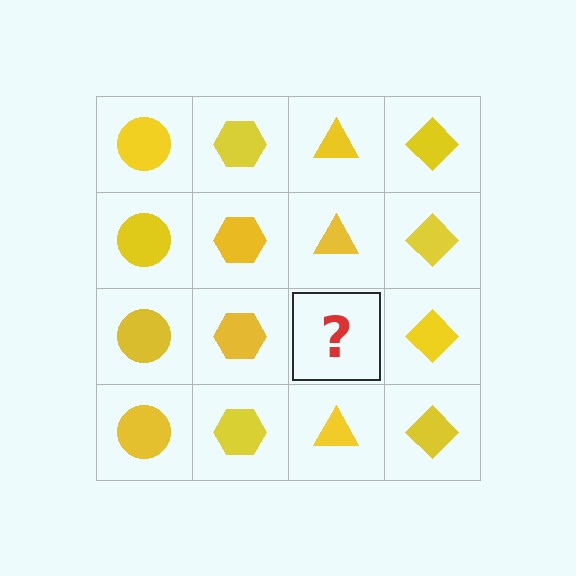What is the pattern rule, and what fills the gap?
The rule is that each column has a consistent shape. The gap should be filled with a yellow triangle.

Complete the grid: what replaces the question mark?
The question mark should be replaced with a yellow triangle.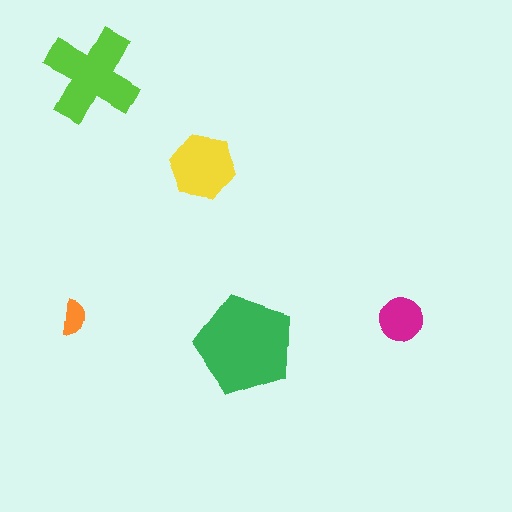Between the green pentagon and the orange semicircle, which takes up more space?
The green pentagon.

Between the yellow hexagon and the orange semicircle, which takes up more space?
The yellow hexagon.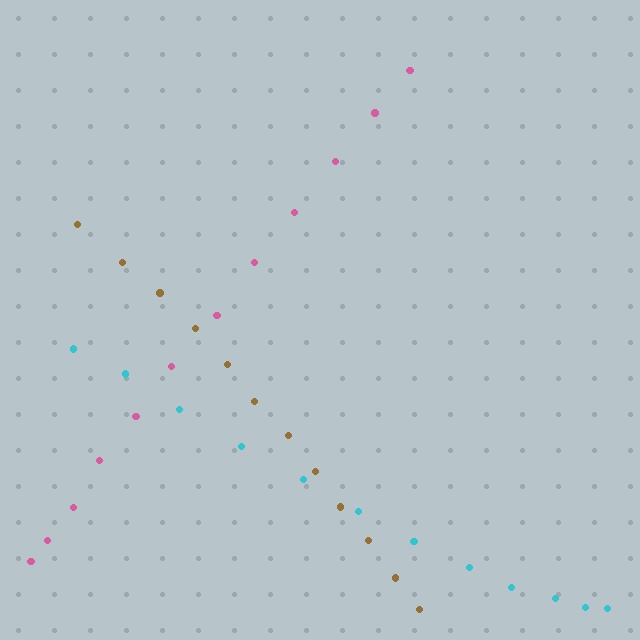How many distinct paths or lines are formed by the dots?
There are 3 distinct paths.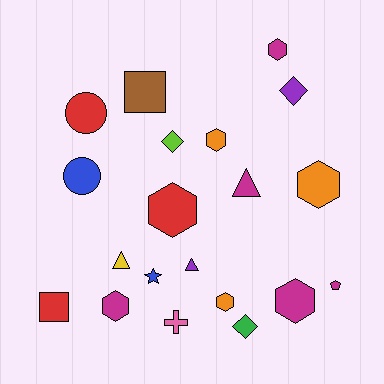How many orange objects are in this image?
There are 3 orange objects.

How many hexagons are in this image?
There are 7 hexagons.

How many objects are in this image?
There are 20 objects.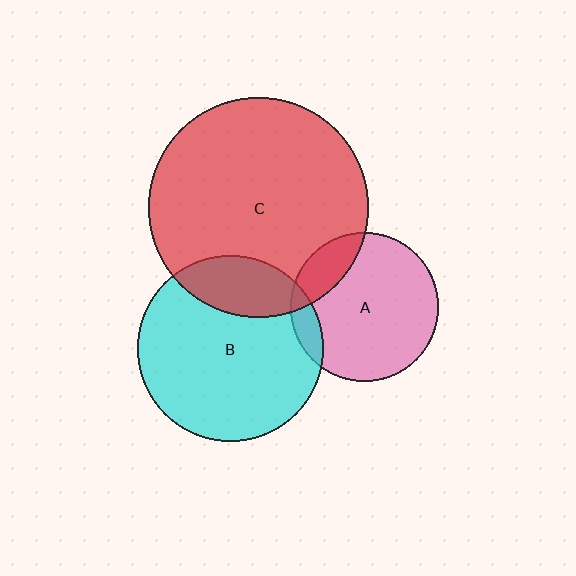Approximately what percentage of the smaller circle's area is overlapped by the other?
Approximately 20%.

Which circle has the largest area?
Circle C (red).